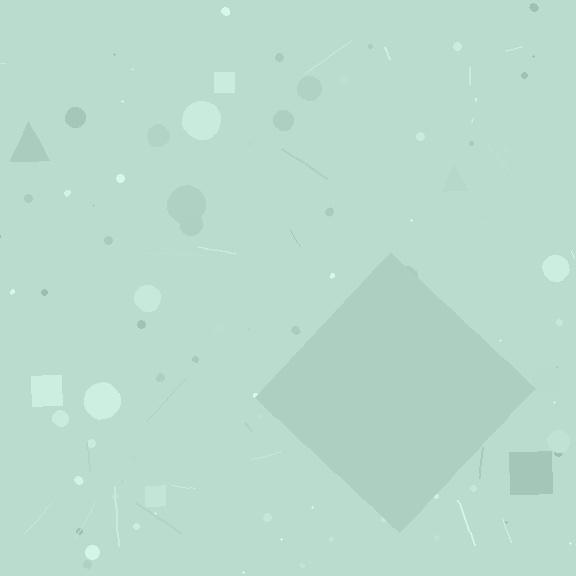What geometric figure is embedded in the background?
A diamond is embedded in the background.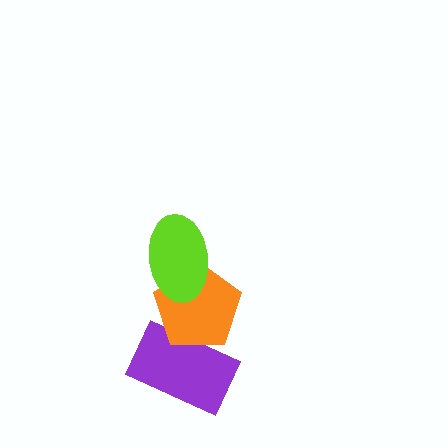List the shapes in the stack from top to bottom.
From top to bottom: the lime ellipse, the orange pentagon, the purple rectangle.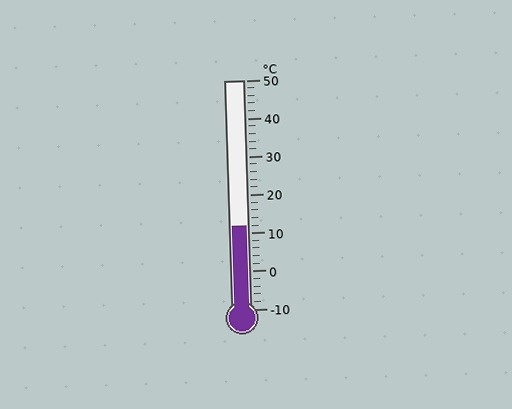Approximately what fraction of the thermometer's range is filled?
The thermometer is filled to approximately 35% of its range.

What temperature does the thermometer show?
The thermometer shows approximately 12°C.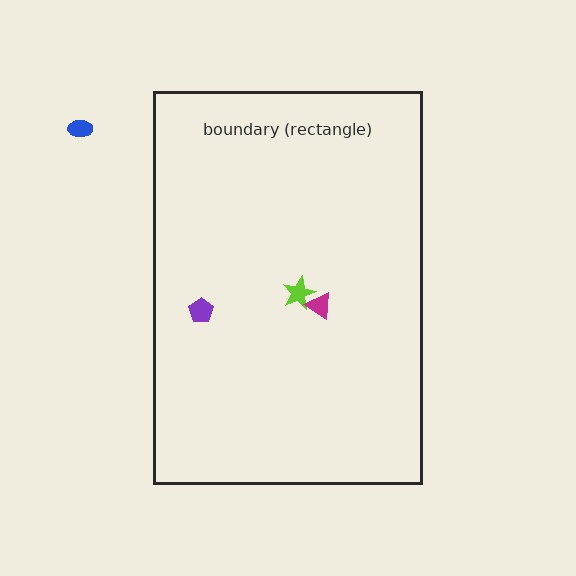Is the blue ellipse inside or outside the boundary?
Outside.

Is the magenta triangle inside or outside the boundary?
Inside.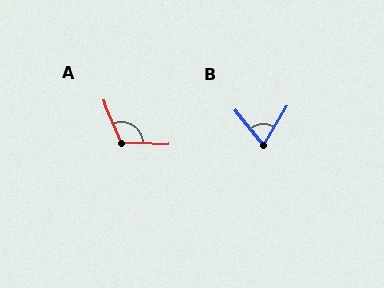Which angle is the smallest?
B, at approximately 70 degrees.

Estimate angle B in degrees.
Approximately 70 degrees.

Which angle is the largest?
A, at approximately 112 degrees.